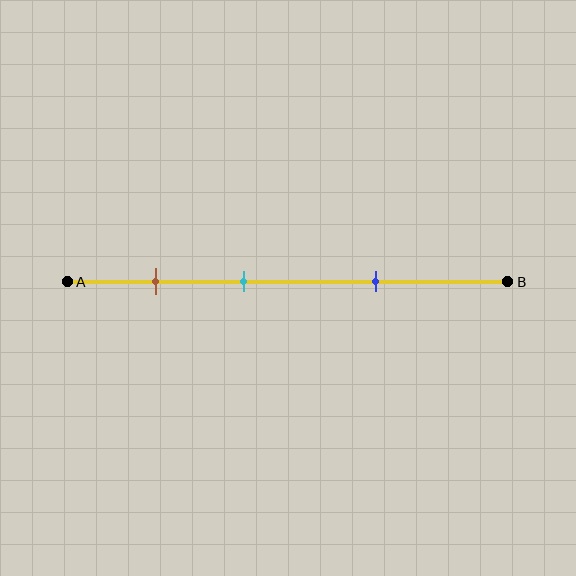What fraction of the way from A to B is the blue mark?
The blue mark is approximately 70% (0.7) of the way from A to B.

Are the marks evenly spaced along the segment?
Yes, the marks are approximately evenly spaced.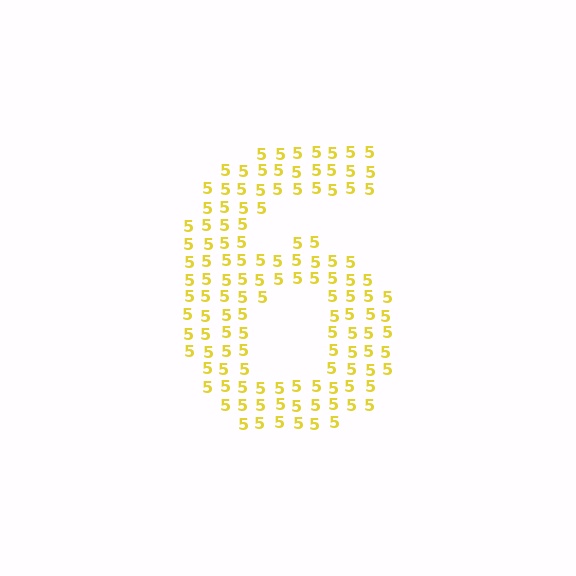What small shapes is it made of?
It is made of small digit 5's.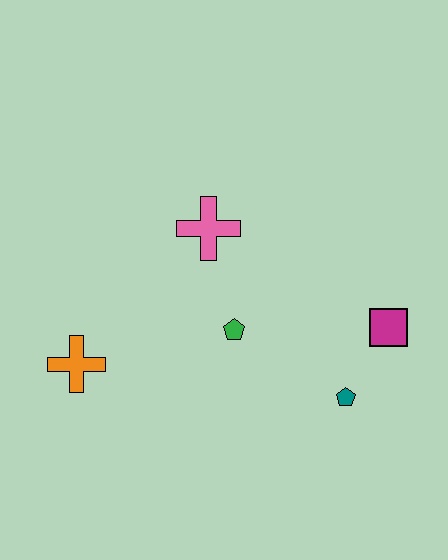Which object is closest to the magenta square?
The teal pentagon is closest to the magenta square.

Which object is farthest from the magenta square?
The orange cross is farthest from the magenta square.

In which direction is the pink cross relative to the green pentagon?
The pink cross is above the green pentagon.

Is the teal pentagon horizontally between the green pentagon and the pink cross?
No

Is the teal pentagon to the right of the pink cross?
Yes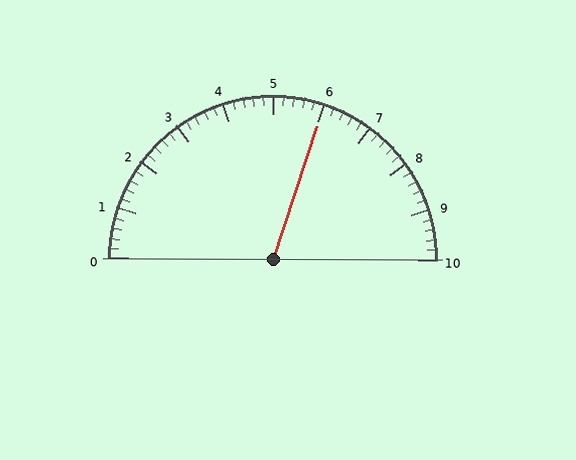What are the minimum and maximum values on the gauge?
The gauge ranges from 0 to 10.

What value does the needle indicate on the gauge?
The needle indicates approximately 6.0.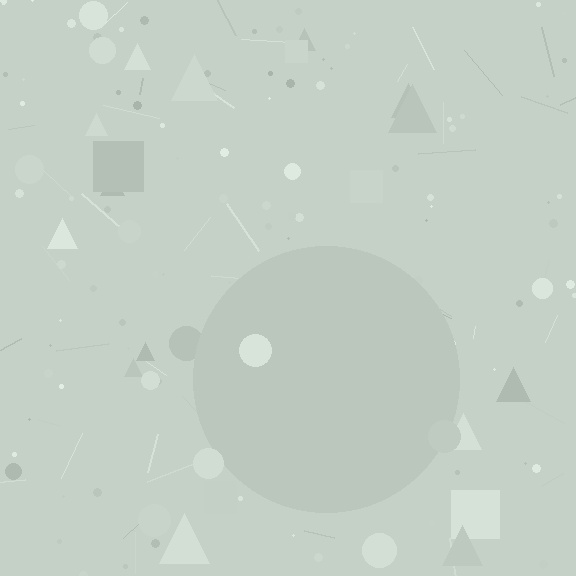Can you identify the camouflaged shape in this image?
The camouflaged shape is a circle.